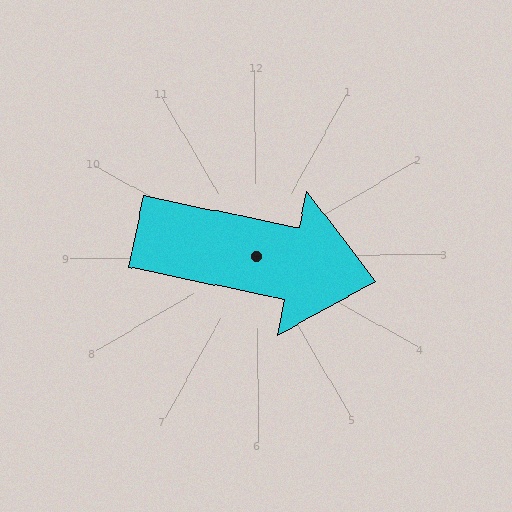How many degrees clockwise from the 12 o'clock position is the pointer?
Approximately 102 degrees.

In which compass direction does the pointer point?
East.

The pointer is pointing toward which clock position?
Roughly 3 o'clock.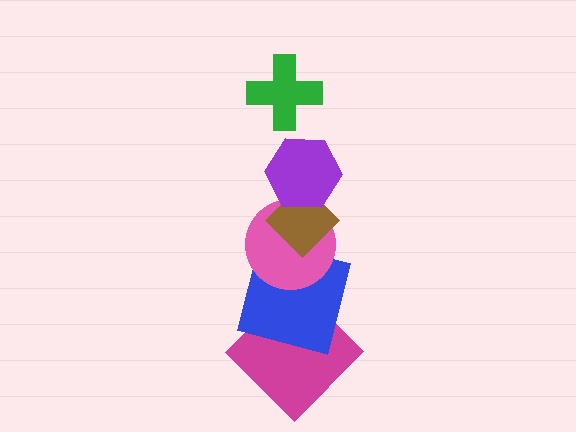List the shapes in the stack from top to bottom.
From top to bottom: the green cross, the purple hexagon, the brown diamond, the pink circle, the blue square, the magenta diamond.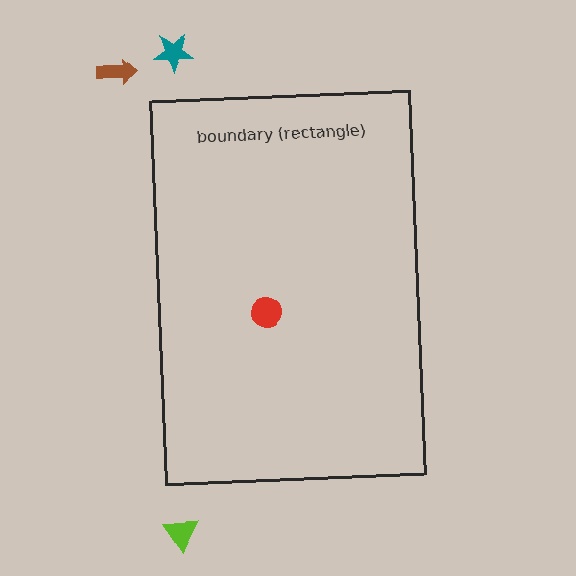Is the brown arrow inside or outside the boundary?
Outside.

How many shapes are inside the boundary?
1 inside, 3 outside.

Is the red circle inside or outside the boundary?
Inside.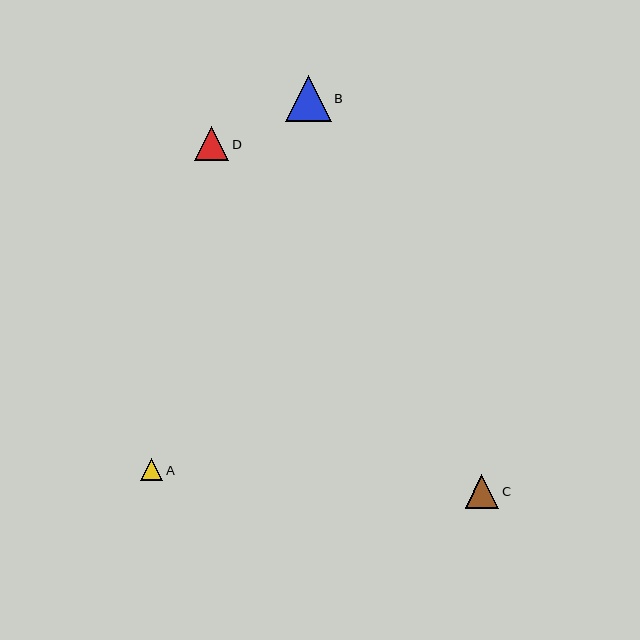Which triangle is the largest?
Triangle B is the largest with a size of approximately 46 pixels.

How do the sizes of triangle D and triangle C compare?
Triangle D and triangle C are approximately the same size.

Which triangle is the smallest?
Triangle A is the smallest with a size of approximately 23 pixels.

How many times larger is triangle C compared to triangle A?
Triangle C is approximately 1.5 times the size of triangle A.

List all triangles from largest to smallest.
From largest to smallest: B, D, C, A.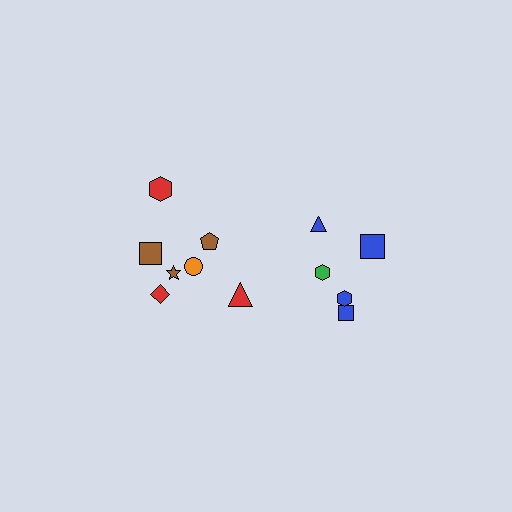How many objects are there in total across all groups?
There are 12 objects.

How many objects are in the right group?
There are 5 objects.